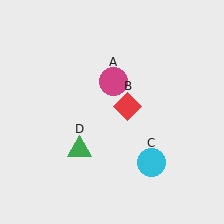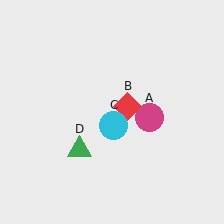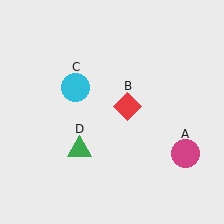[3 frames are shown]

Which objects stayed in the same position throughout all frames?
Red diamond (object B) and green triangle (object D) remained stationary.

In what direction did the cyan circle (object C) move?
The cyan circle (object C) moved up and to the left.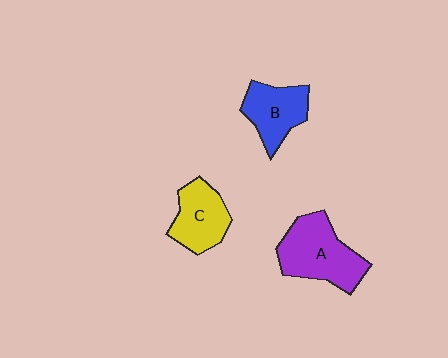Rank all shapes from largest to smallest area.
From largest to smallest: A (purple), C (yellow), B (blue).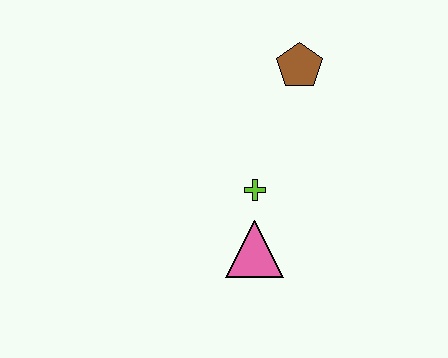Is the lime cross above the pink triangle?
Yes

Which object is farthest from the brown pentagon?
The pink triangle is farthest from the brown pentagon.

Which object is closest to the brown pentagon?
The lime cross is closest to the brown pentagon.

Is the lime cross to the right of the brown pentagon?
No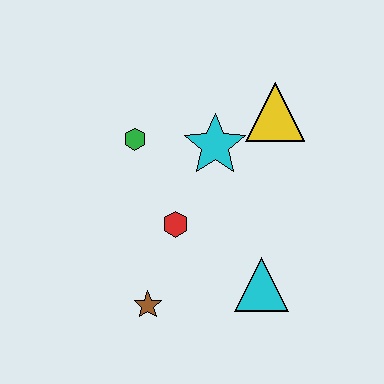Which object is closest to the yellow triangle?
The cyan star is closest to the yellow triangle.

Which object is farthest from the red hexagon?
The yellow triangle is farthest from the red hexagon.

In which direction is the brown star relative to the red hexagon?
The brown star is below the red hexagon.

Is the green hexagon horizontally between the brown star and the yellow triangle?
No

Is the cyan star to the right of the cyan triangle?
No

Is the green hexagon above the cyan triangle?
Yes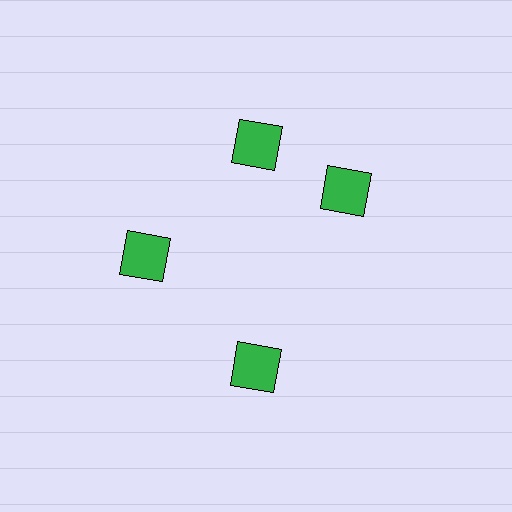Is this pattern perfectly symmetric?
No. The 4 green squares are arranged in a ring, but one element near the 3 o'clock position is rotated out of alignment along the ring, breaking the 4-fold rotational symmetry.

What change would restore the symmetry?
The symmetry would be restored by rotating it back into even spacing with its neighbors so that all 4 squares sit at equal angles and equal distance from the center.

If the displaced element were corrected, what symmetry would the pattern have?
It would have 4-fold rotational symmetry — the pattern would map onto itself every 90 degrees.